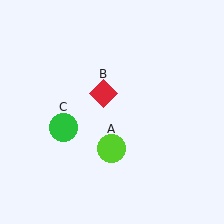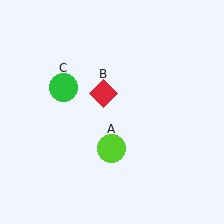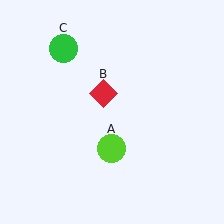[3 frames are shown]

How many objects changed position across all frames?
1 object changed position: green circle (object C).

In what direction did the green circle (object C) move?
The green circle (object C) moved up.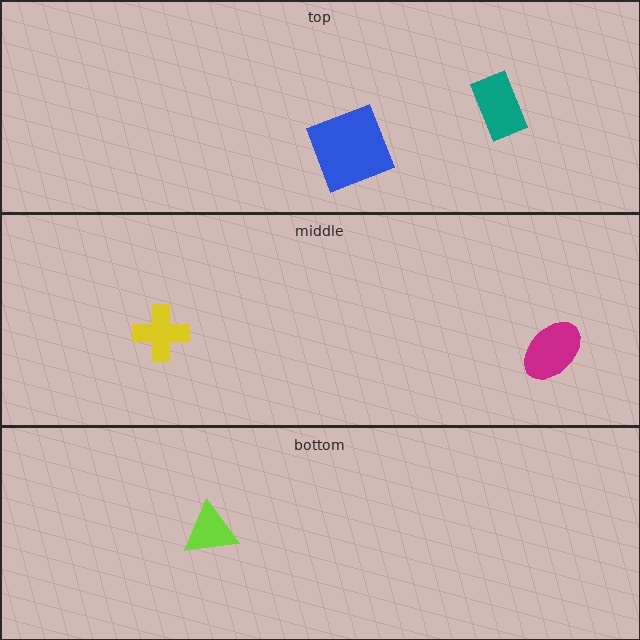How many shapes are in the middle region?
2.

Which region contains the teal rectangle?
The top region.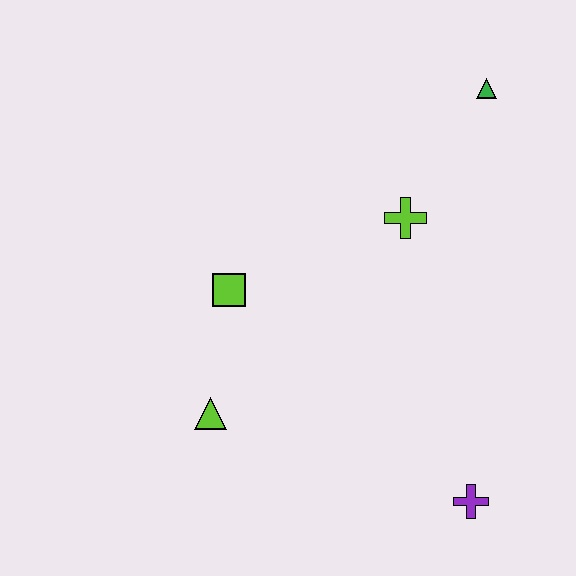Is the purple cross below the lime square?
Yes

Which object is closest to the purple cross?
The lime triangle is closest to the purple cross.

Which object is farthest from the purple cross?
The green triangle is farthest from the purple cross.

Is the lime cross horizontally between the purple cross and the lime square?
Yes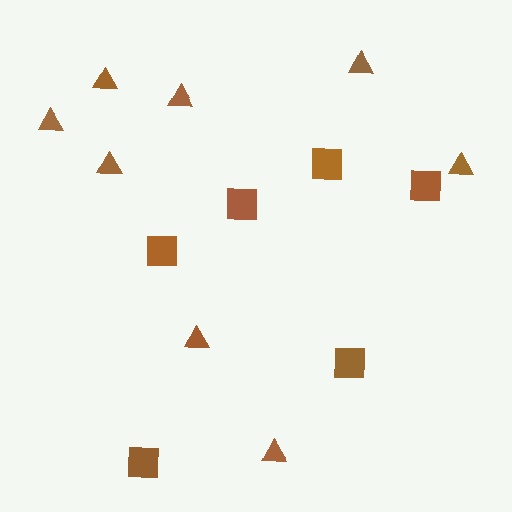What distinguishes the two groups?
There are 2 groups: one group of squares (6) and one group of triangles (8).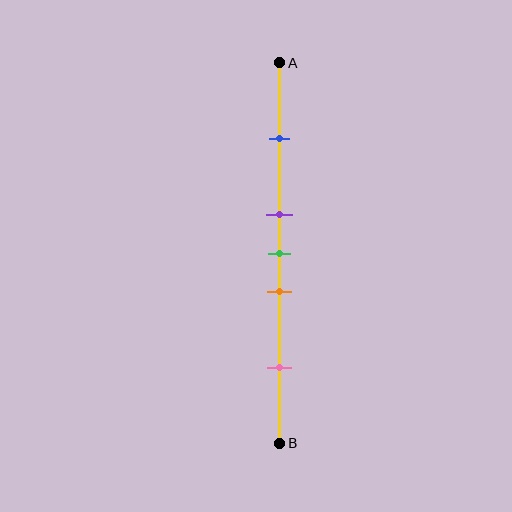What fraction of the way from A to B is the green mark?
The green mark is approximately 50% (0.5) of the way from A to B.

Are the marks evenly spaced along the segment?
No, the marks are not evenly spaced.